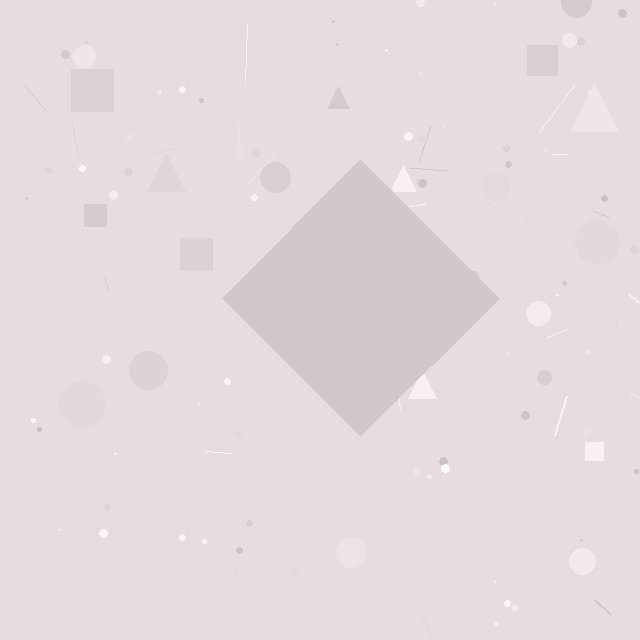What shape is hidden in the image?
A diamond is hidden in the image.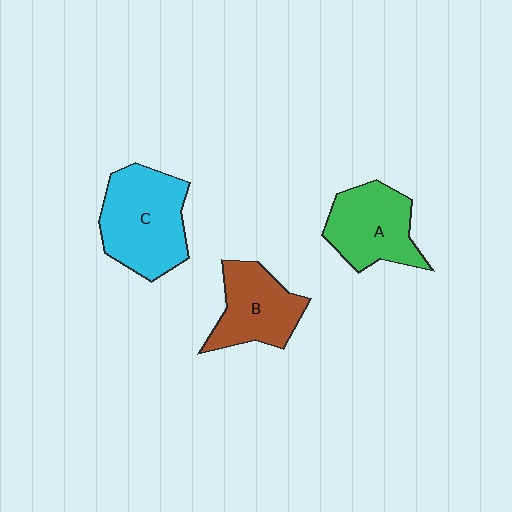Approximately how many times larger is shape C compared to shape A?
Approximately 1.3 times.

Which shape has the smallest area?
Shape B (brown).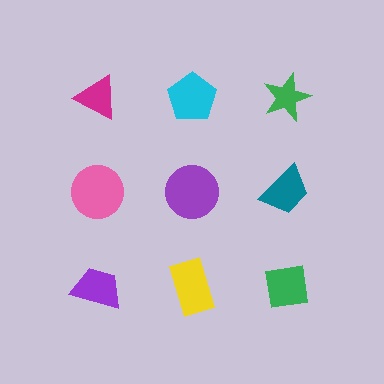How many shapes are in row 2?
3 shapes.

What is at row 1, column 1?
A magenta triangle.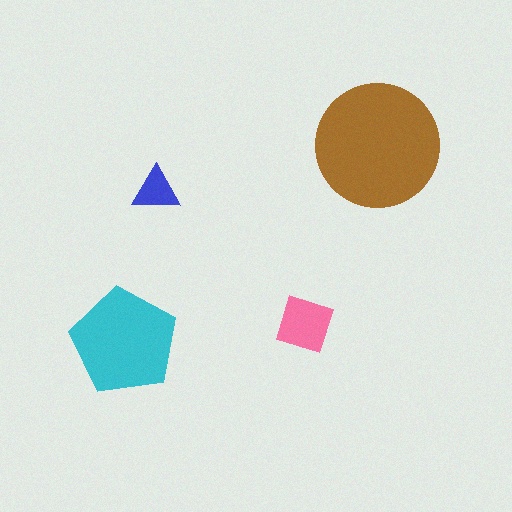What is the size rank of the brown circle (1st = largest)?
1st.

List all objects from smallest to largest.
The blue triangle, the pink square, the cyan pentagon, the brown circle.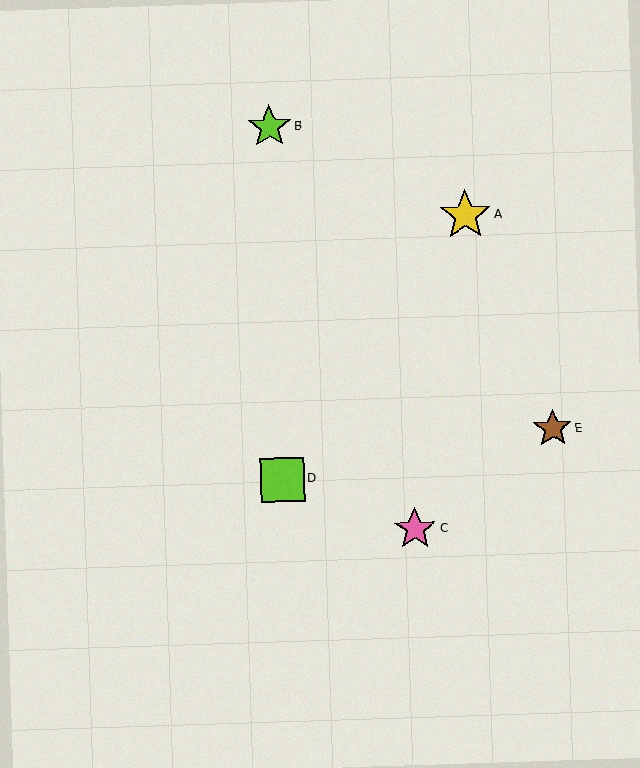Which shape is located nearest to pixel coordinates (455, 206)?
The yellow star (labeled A) at (466, 215) is nearest to that location.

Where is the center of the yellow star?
The center of the yellow star is at (466, 215).